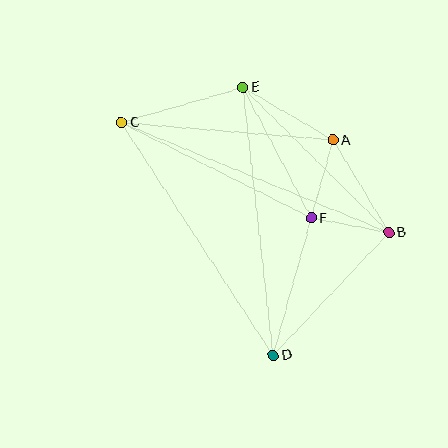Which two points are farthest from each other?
Points B and C are farthest from each other.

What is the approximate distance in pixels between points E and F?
The distance between E and F is approximately 148 pixels.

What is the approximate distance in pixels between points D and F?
The distance between D and F is approximately 142 pixels.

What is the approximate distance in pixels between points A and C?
The distance between A and C is approximately 212 pixels.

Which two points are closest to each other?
Points B and F are closest to each other.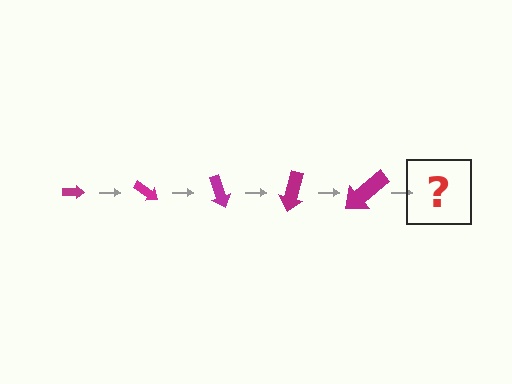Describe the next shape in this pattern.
It should be an arrow, larger than the previous one and rotated 175 degrees from the start.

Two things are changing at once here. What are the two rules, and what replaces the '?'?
The two rules are that the arrow grows larger each step and it rotates 35 degrees each step. The '?' should be an arrow, larger than the previous one and rotated 175 degrees from the start.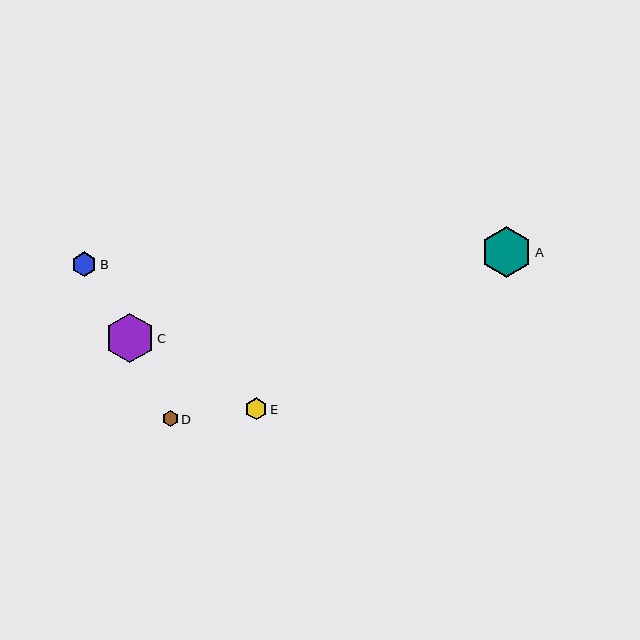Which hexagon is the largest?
Hexagon A is the largest with a size of approximately 51 pixels.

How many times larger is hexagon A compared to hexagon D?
Hexagon A is approximately 3.1 times the size of hexagon D.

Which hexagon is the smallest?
Hexagon D is the smallest with a size of approximately 16 pixels.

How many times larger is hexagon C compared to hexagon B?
Hexagon C is approximately 1.9 times the size of hexagon B.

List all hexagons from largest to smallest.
From largest to smallest: A, C, B, E, D.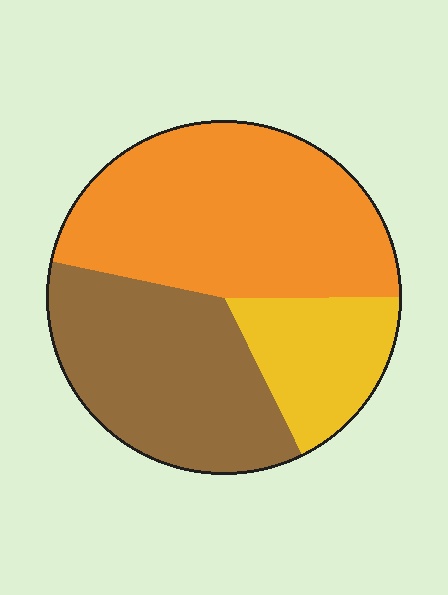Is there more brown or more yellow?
Brown.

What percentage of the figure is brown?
Brown takes up about three eighths (3/8) of the figure.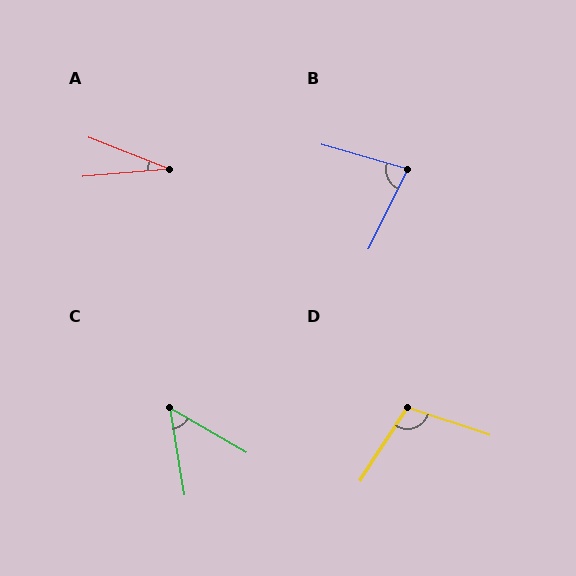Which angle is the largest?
D, at approximately 104 degrees.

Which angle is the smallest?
A, at approximately 26 degrees.